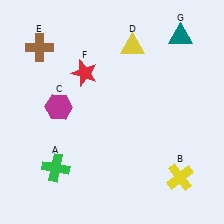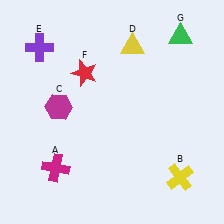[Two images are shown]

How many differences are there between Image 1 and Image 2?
There are 3 differences between the two images.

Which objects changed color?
A changed from green to magenta. E changed from brown to purple. G changed from teal to green.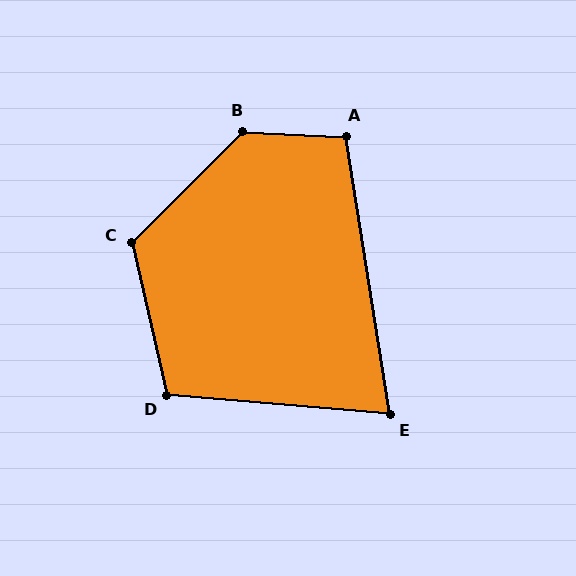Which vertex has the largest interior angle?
B, at approximately 133 degrees.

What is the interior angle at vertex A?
Approximately 102 degrees (obtuse).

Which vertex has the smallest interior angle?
E, at approximately 76 degrees.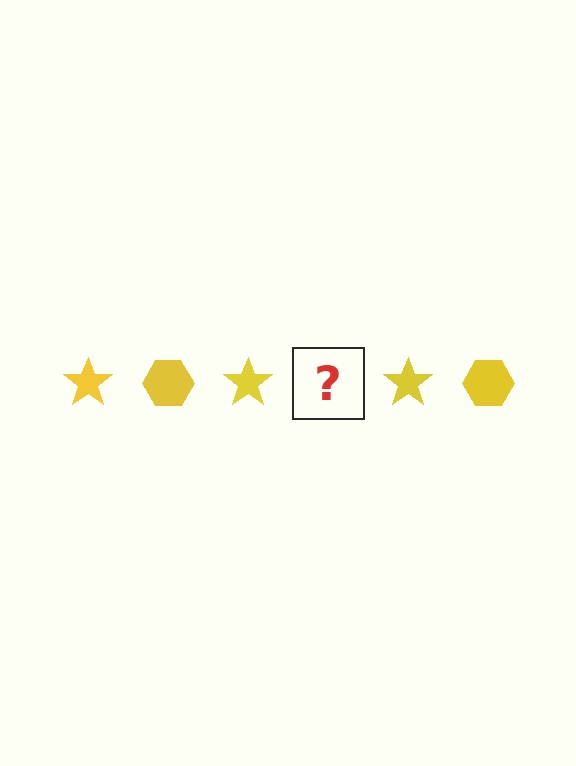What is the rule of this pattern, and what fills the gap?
The rule is that the pattern cycles through star, hexagon shapes in yellow. The gap should be filled with a yellow hexagon.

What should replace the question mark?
The question mark should be replaced with a yellow hexagon.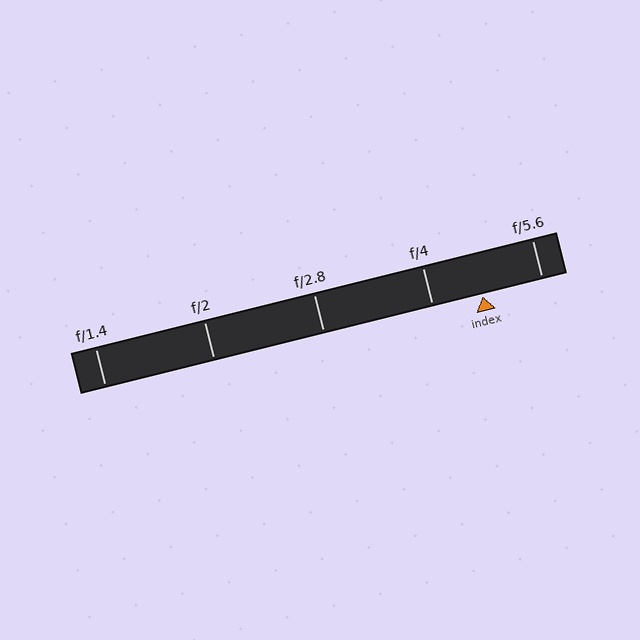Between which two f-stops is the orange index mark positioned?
The index mark is between f/4 and f/5.6.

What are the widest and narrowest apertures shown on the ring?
The widest aperture shown is f/1.4 and the narrowest is f/5.6.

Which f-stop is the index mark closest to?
The index mark is closest to f/4.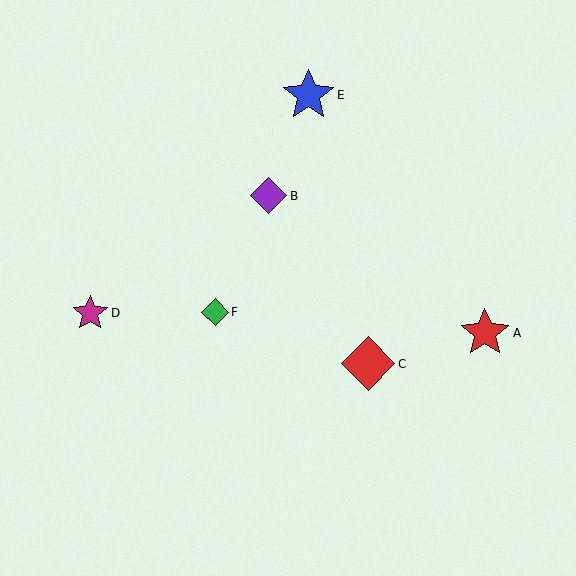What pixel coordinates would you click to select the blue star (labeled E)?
Click at (309, 95) to select the blue star E.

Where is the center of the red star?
The center of the red star is at (485, 333).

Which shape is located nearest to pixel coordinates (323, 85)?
The blue star (labeled E) at (309, 95) is nearest to that location.